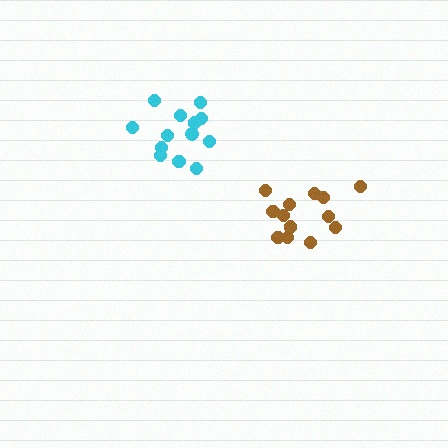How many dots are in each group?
Group 1: 13 dots, Group 2: 13 dots (26 total).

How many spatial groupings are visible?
There are 2 spatial groupings.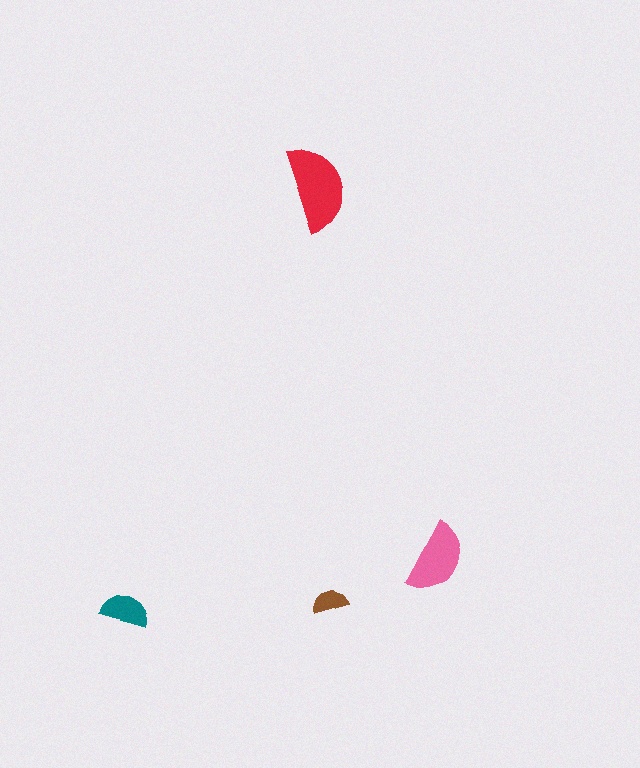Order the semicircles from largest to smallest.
the red one, the pink one, the teal one, the brown one.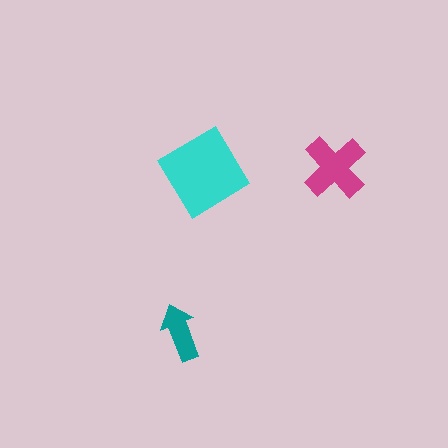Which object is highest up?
The magenta cross is topmost.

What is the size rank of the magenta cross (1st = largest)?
2nd.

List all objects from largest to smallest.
The cyan diamond, the magenta cross, the teal arrow.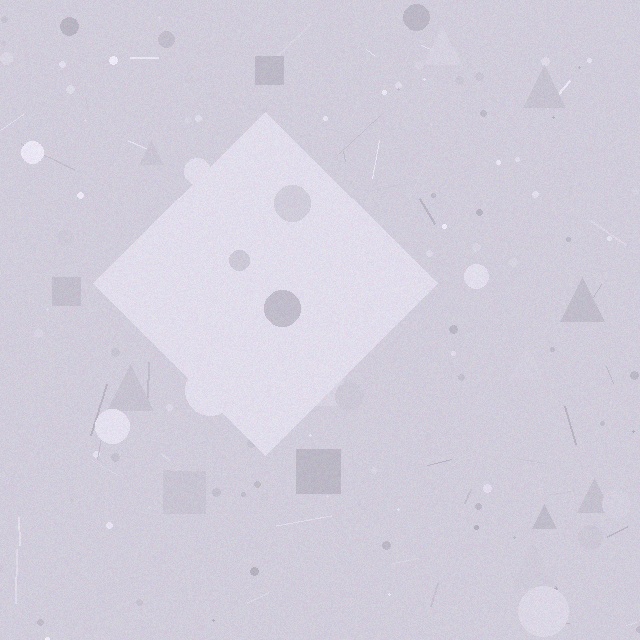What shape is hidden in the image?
A diamond is hidden in the image.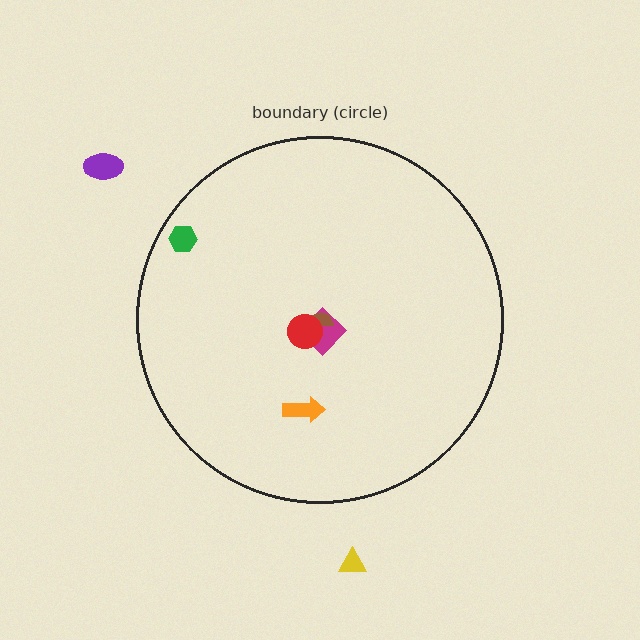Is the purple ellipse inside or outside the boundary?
Outside.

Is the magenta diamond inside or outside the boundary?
Inside.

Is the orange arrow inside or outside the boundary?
Inside.